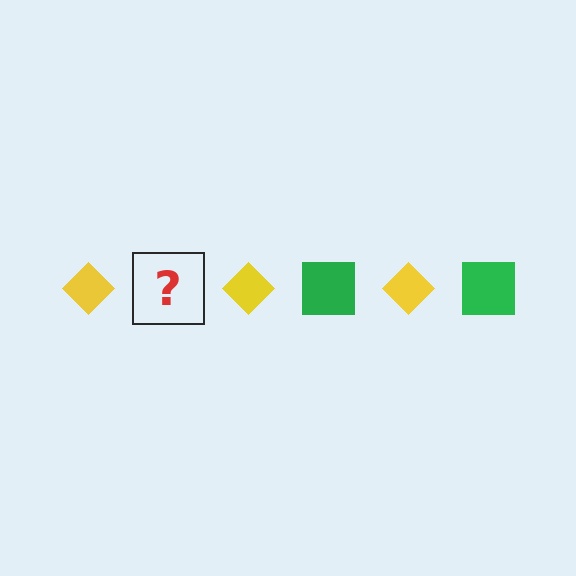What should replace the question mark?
The question mark should be replaced with a green square.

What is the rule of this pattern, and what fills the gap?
The rule is that the pattern alternates between yellow diamond and green square. The gap should be filled with a green square.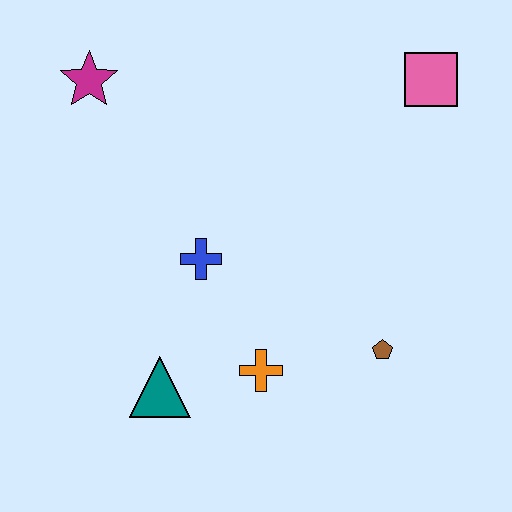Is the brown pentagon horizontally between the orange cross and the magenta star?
No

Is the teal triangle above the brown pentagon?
No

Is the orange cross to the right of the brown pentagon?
No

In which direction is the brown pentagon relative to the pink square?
The brown pentagon is below the pink square.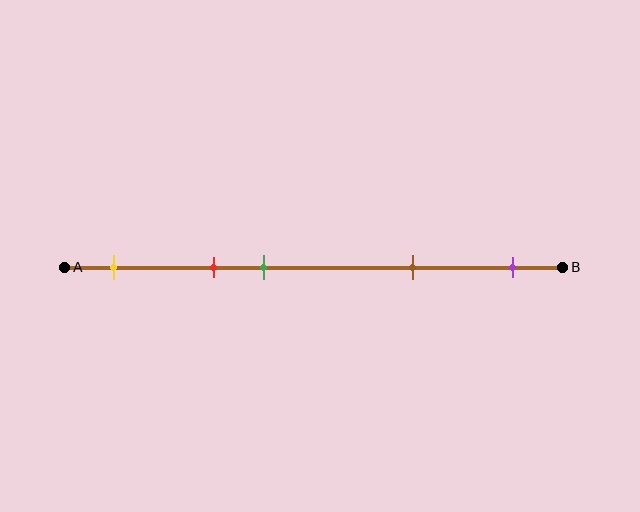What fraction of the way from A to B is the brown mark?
The brown mark is approximately 70% (0.7) of the way from A to B.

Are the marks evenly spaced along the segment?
No, the marks are not evenly spaced.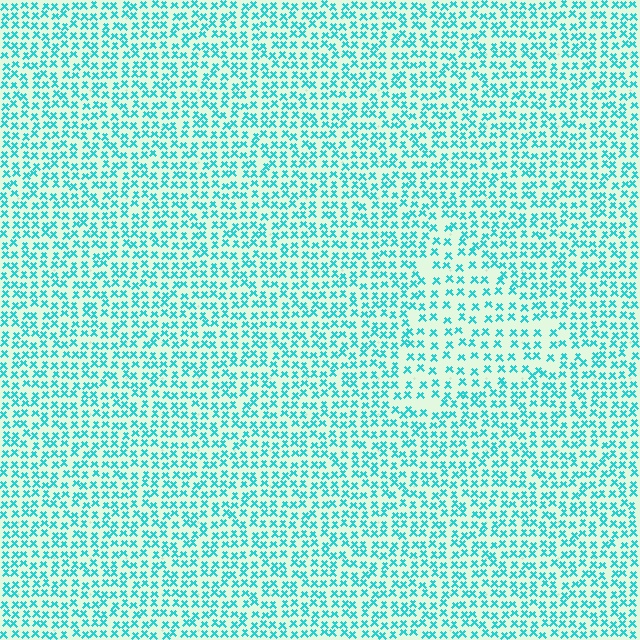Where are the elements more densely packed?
The elements are more densely packed outside the triangle boundary.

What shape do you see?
I see a triangle.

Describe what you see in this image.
The image contains small cyan elements arranged at two different densities. A triangle-shaped region is visible where the elements are less densely packed than the surrounding area.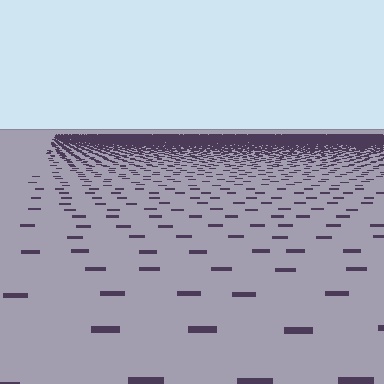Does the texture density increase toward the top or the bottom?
Density increases toward the top.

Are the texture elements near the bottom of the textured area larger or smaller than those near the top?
Larger. Near the bottom, elements are closer to the viewer and appear at a bigger on-screen size.